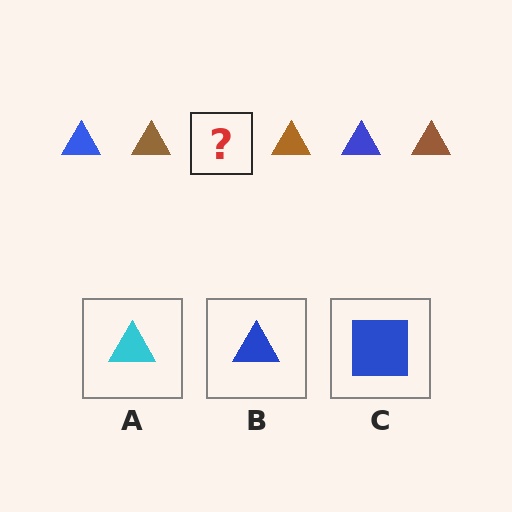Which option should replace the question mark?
Option B.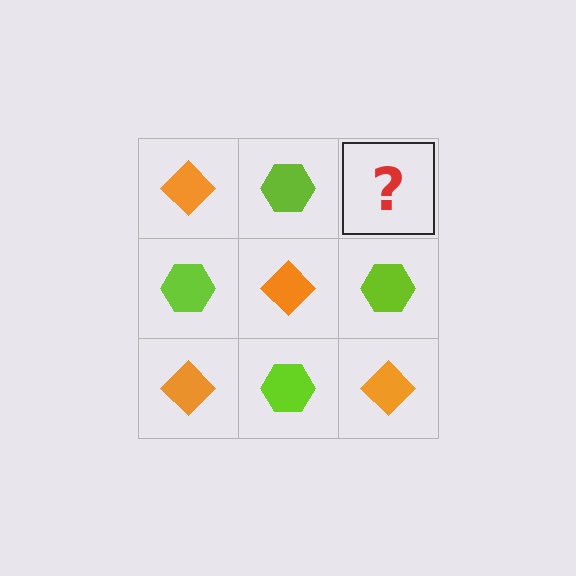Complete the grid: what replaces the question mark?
The question mark should be replaced with an orange diamond.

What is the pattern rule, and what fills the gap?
The rule is that it alternates orange diamond and lime hexagon in a checkerboard pattern. The gap should be filled with an orange diamond.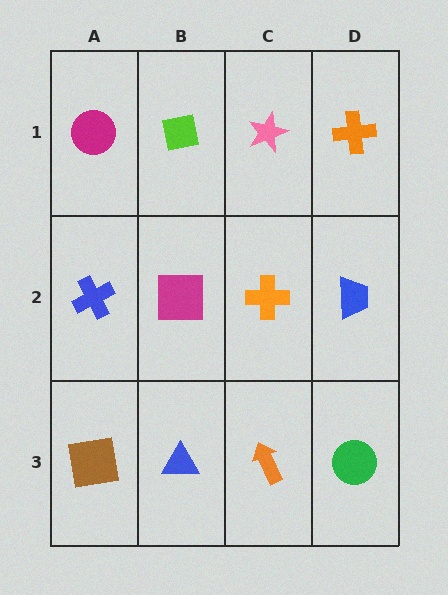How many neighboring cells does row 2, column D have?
3.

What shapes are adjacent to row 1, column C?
An orange cross (row 2, column C), a lime square (row 1, column B), an orange cross (row 1, column D).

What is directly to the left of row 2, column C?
A magenta square.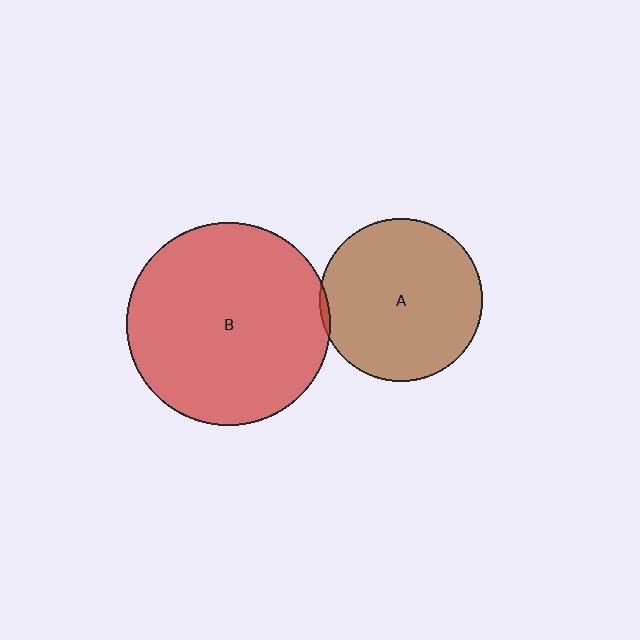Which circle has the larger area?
Circle B (red).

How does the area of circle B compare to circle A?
Approximately 1.6 times.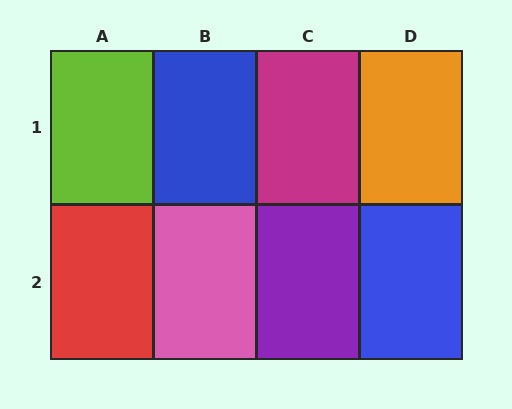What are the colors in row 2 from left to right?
Red, pink, purple, blue.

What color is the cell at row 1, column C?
Magenta.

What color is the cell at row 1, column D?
Orange.